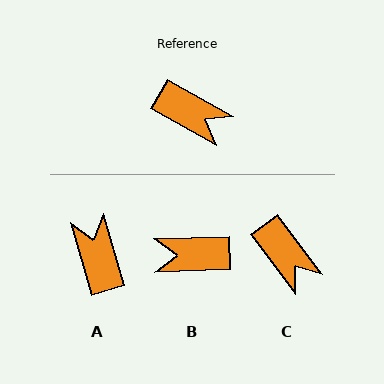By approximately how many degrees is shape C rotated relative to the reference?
Approximately 24 degrees clockwise.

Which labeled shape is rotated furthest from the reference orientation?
B, about 148 degrees away.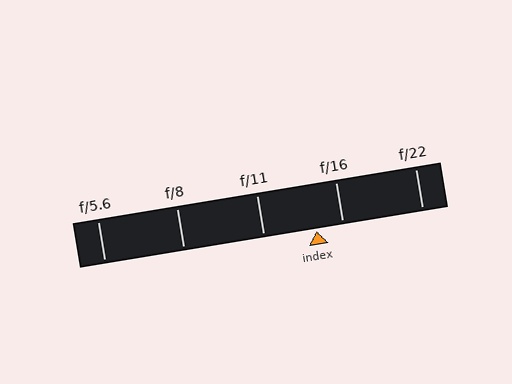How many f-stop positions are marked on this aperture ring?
There are 5 f-stop positions marked.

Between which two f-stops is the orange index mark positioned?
The index mark is between f/11 and f/16.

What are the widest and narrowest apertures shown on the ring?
The widest aperture shown is f/5.6 and the narrowest is f/22.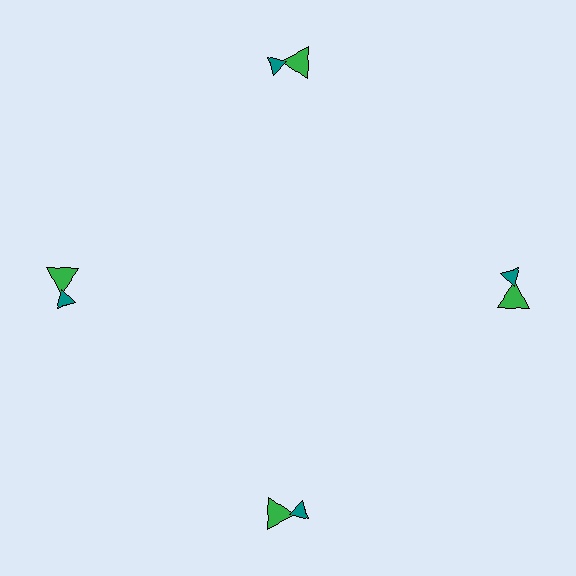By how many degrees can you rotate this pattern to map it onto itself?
The pattern maps onto itself every 90 degrees of rotation.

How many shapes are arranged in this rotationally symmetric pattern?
There are 8 shapes, arranged in 4 groups of 2.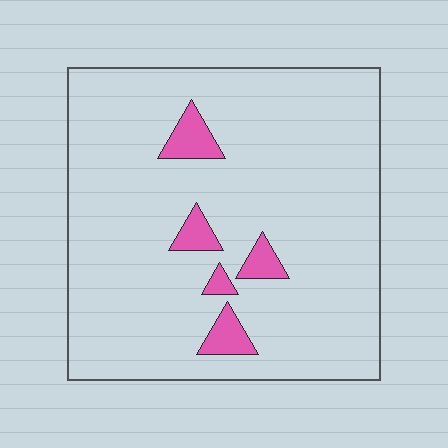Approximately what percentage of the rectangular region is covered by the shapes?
Approximately 5%.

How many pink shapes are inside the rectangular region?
5.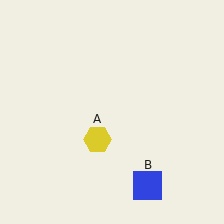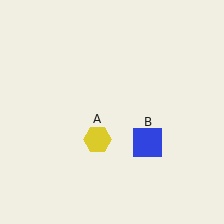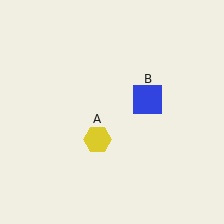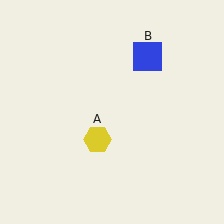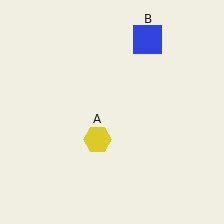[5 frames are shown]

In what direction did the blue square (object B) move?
The blue square (object B) moved up.